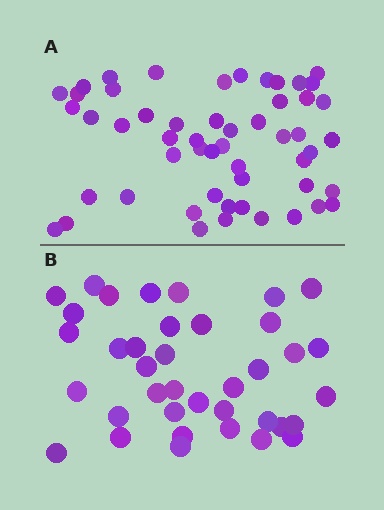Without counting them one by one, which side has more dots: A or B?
Region A (the top region) has more dots.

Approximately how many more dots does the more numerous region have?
Region A has approximately 15 more dots than region B.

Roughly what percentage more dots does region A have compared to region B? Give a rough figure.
About 40% more.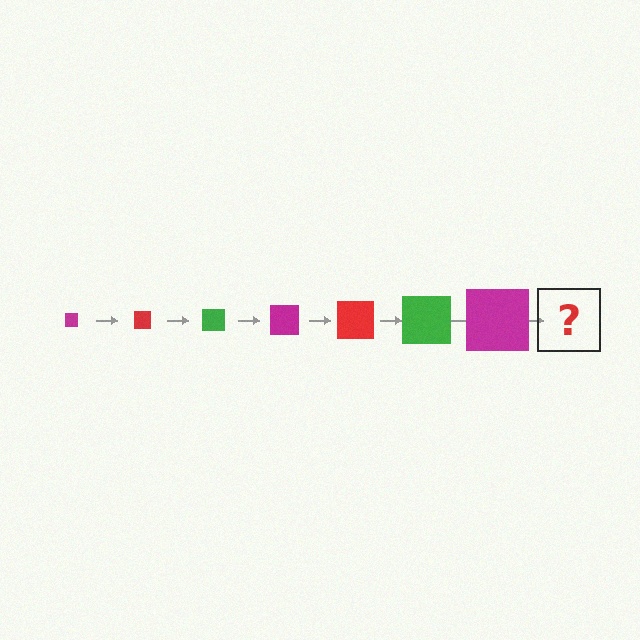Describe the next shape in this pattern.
It should be a red square, larger than the previous one.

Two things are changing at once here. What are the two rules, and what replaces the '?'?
The two rules are that the square grows larger each step and the color cycles through magenta, red, and green. The '?' should be a red square, larger than the previous one.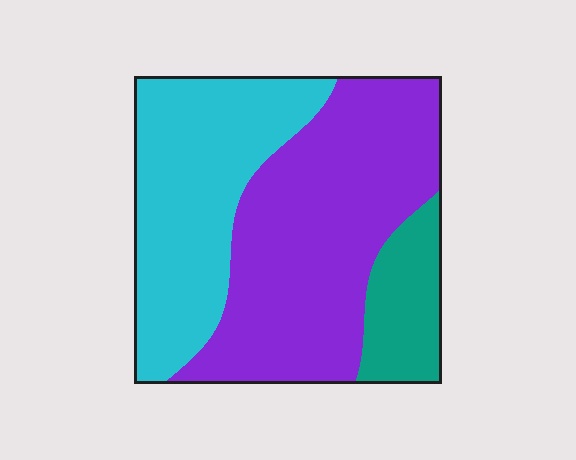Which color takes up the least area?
Teal, at roughly 15%.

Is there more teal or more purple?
Purple.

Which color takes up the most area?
Purple, at roughly 50%.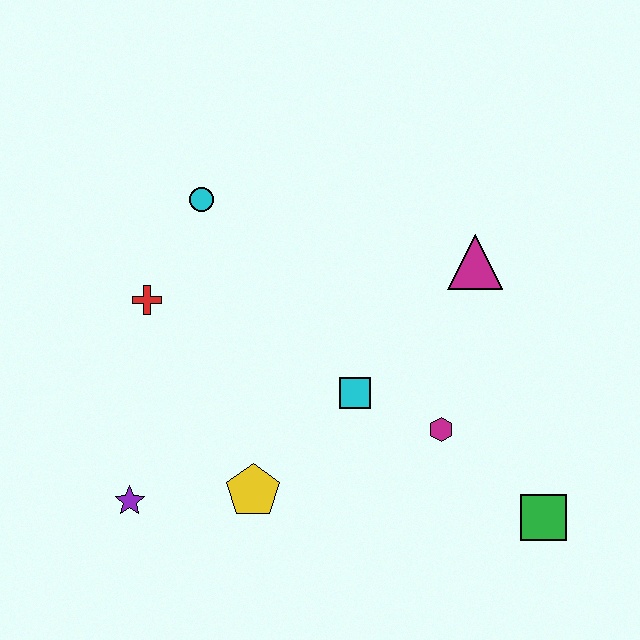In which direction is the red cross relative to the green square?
The red cross is to the left of the green square.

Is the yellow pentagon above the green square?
Yes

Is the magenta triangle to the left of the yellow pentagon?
No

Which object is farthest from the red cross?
The green square is farthest from the red cross.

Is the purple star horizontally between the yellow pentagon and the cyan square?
No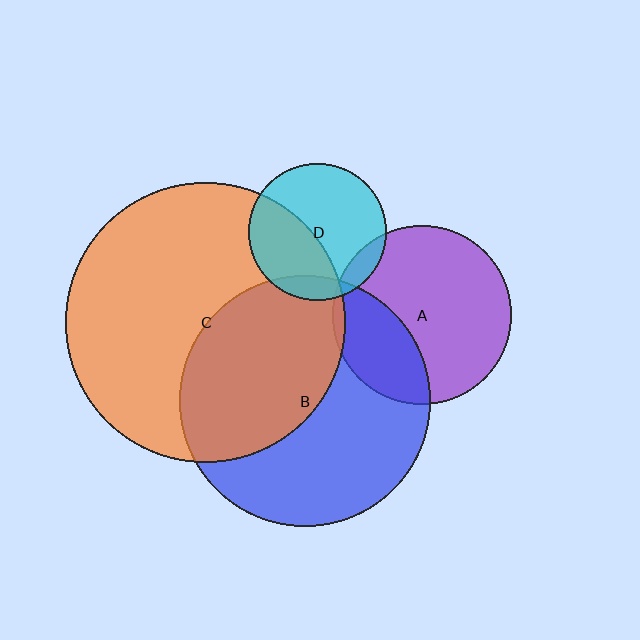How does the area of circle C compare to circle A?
Approximately 2.5 times.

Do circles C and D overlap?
Yes.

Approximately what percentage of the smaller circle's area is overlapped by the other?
Approximately 40%.